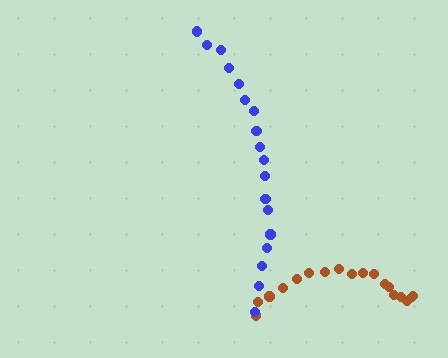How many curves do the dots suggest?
There are 2 distinct paths.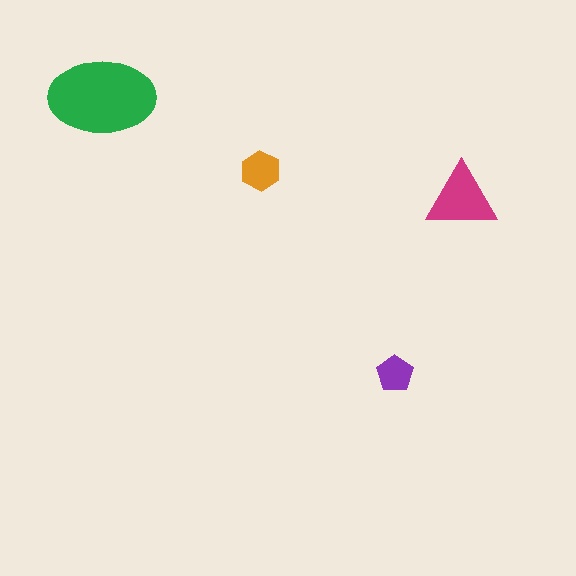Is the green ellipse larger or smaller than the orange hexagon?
Larger.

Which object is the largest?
The green ellipse.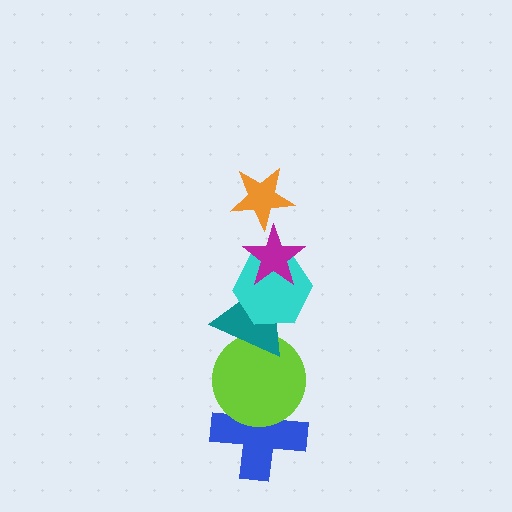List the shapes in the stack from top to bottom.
From top to bottom: the orange star, the magenta star, the cyan hexagon, the teal triangle, the lime circle, the blue cross.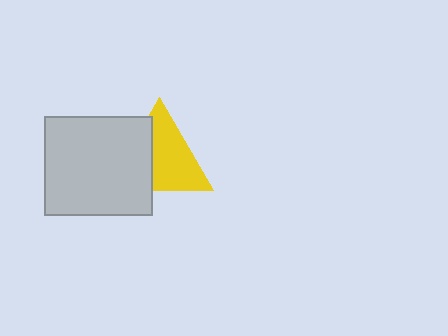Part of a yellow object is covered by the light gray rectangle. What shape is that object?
It is a triangle.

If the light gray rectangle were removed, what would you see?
You would see the complete yellow triangle.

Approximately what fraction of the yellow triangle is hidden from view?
Roughly 39% of the yellow triangle is hidden behind the light gray rectangle.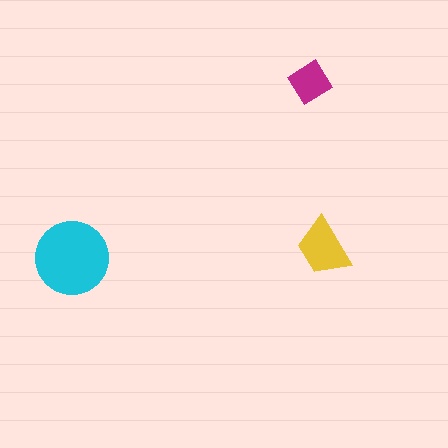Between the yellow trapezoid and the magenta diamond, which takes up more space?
The yellow trapezoid.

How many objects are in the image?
There are 3 objects in the image.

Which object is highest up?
The magenta diamond is topmost.